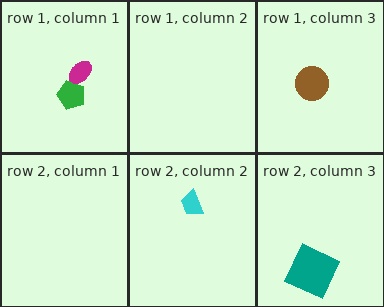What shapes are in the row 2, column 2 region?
The cyan trapezoid.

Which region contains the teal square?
The row 2, column 3 region.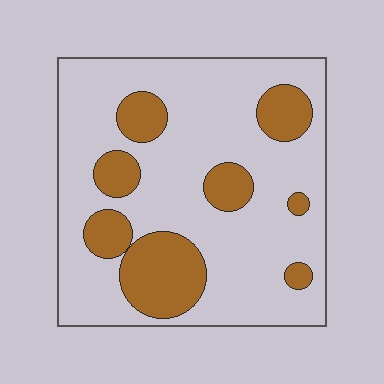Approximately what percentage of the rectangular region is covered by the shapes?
Approximately 25%.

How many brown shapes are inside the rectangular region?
8.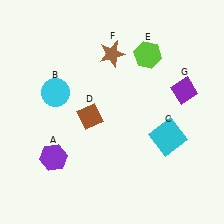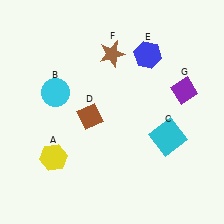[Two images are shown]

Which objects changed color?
A changed from purple to yellow. E changed from lime to blue.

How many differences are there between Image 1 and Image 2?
There are 2 differences between the two images.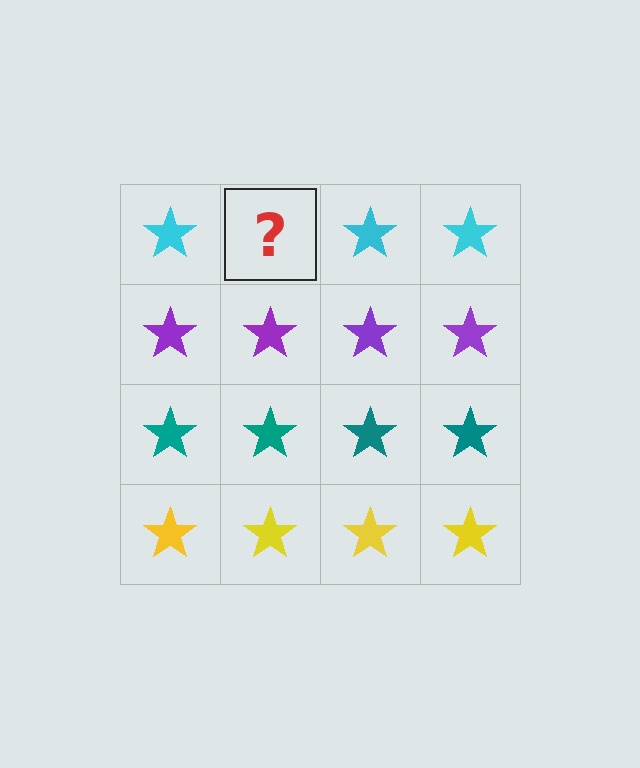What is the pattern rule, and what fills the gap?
The rule is that each row has a consistent color. The gap should be filled with a cyan star.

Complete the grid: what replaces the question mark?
The question mark should be replaced with a cyan star.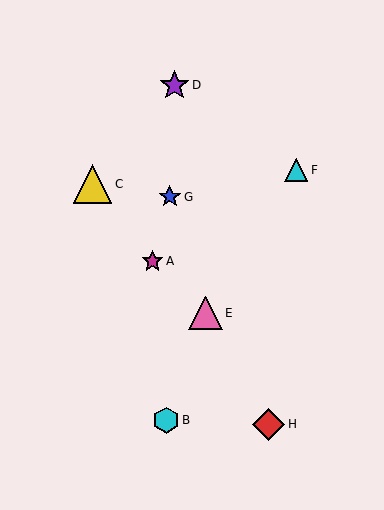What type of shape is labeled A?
Shape A is a magenta star.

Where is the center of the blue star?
The center of the blue star is at (170, 197).